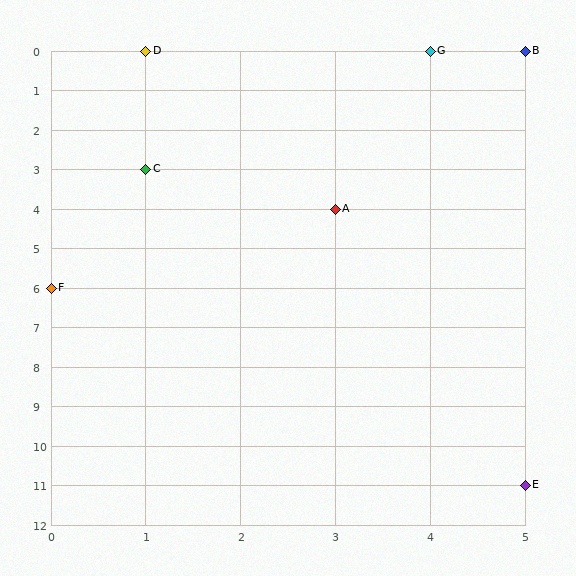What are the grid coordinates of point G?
Point G is at grid coordinates (4, 0).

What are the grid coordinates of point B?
Point B is at grid coordinates (5, 0).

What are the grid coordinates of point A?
Point A is at grid coordinates (3, 4).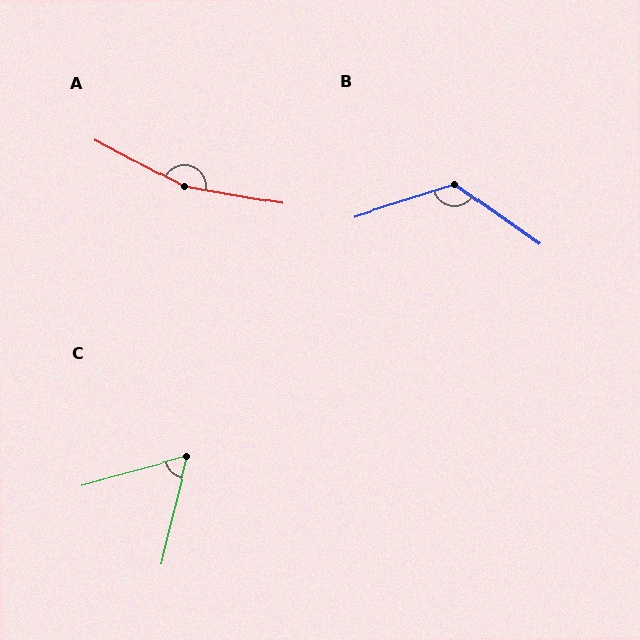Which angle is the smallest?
C, at approximately 61 degrees.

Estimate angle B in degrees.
Approximately 127 degrees.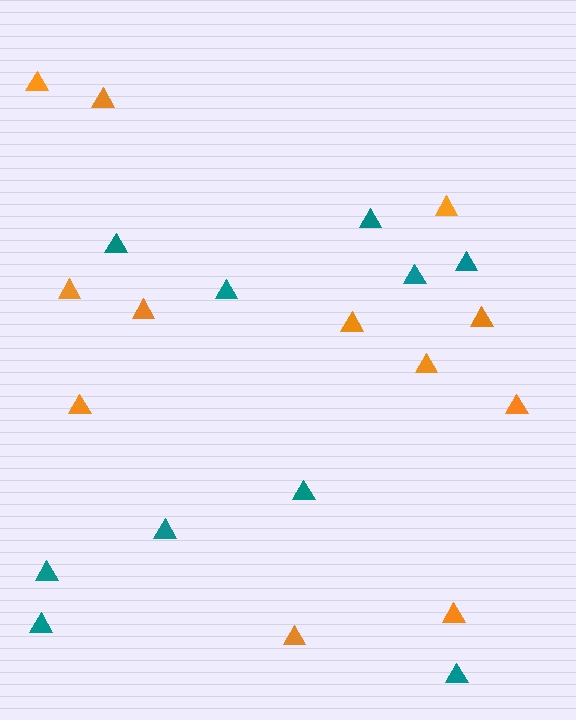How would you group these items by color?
There are 2 groups: one group of orange triangles (12) and one group of teal triangles (10).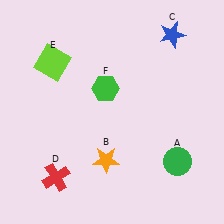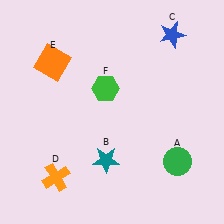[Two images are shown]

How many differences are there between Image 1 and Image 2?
There are 3 differences between the two images.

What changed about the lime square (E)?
In Image 1, E is lime. In Image 2, it changed to orange.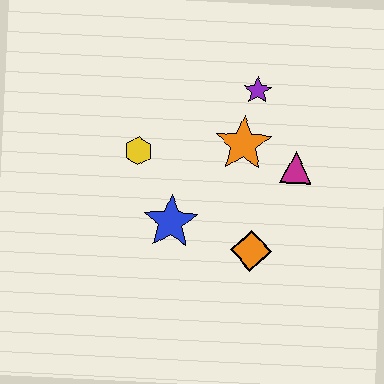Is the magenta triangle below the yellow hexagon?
Yes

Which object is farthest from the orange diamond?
The purple star is farthest from the orange diamond.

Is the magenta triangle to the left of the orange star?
No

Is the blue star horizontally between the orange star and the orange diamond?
No